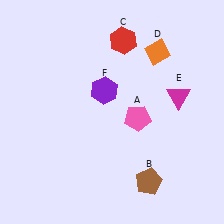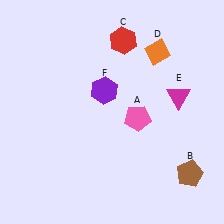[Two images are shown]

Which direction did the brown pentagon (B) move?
The brown pentagon (B) moved right.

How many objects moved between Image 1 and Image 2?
1 object moved between the two images.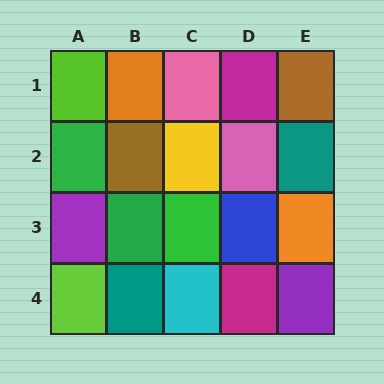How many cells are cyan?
1 cell is cyan.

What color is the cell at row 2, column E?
Teal.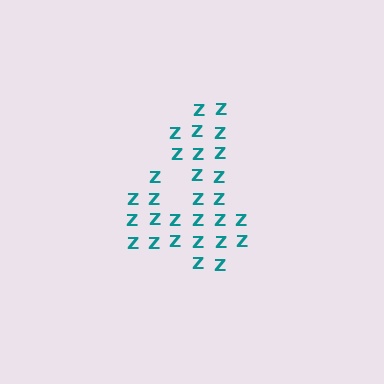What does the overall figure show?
The overall figure shows the digit 4.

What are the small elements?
The small elements are letter Z's.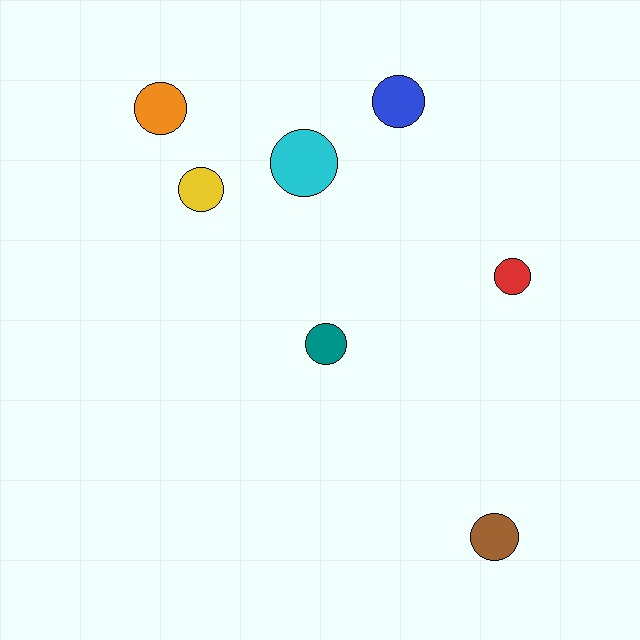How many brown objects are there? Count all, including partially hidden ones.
There is 1 brown object.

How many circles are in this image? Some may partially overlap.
There are 7 circles.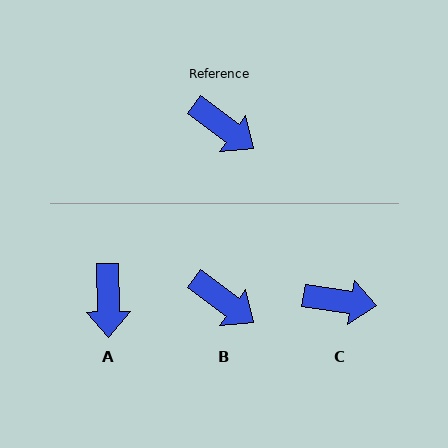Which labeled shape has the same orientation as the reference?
B.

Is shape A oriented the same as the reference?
No, it is off by about 53 degrees.